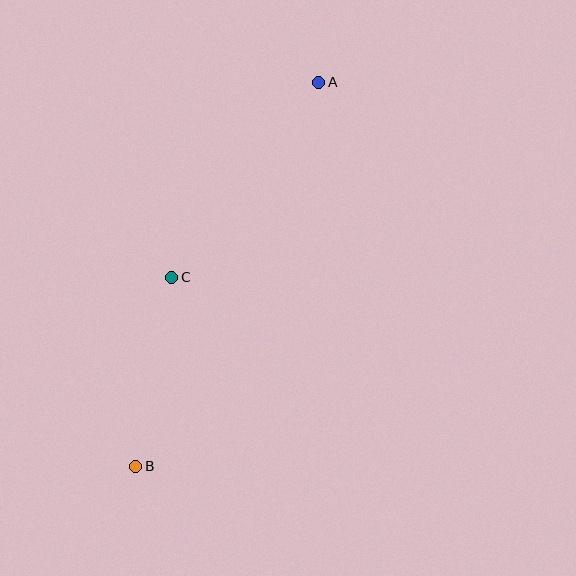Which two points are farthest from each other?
Points A and B are farthest from each other.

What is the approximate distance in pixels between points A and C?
The distance between A and C is approximately 244 pixels.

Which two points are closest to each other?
Points B and C are closest to each other.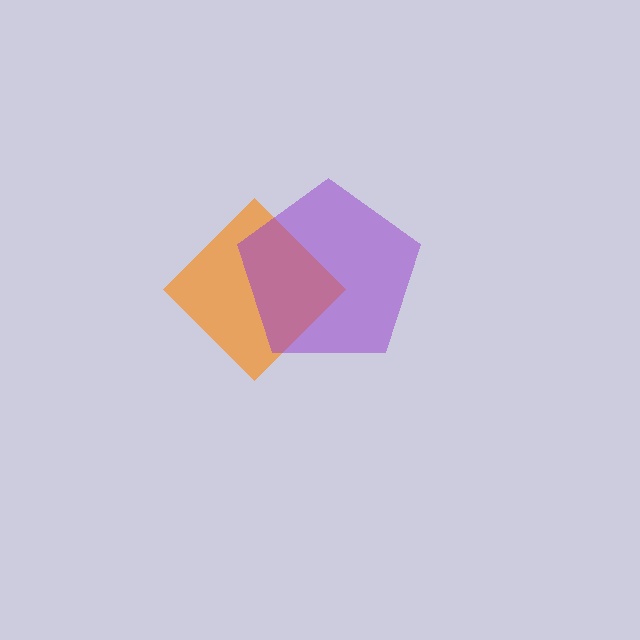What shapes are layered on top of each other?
The layered shapes are: an orange diamond, a purple pentagon.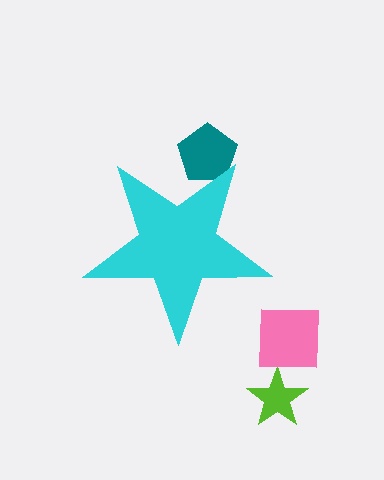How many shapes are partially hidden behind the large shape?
1 shape is partially hidden.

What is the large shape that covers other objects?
A cyan star.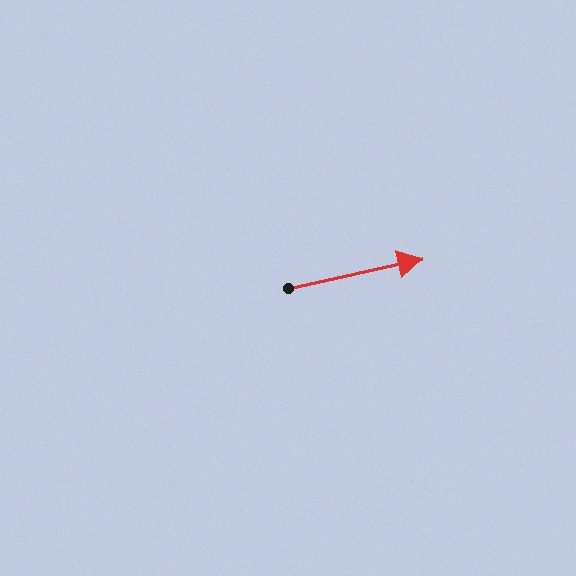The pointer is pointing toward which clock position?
Roughly 3 o'clock.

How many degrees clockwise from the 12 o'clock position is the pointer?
Approximately 78 degrees.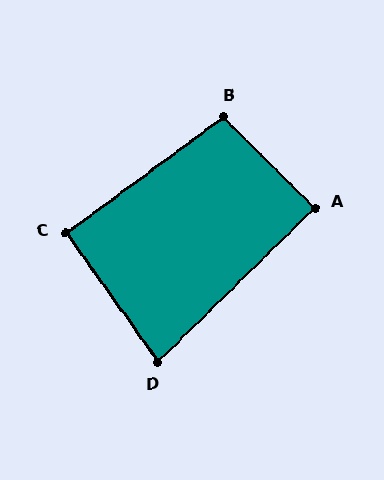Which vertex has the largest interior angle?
B, at approximately 99 degrees.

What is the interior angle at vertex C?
Approximately 91 degrees (approximately right).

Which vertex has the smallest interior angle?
D, at approximately 81 degrees.